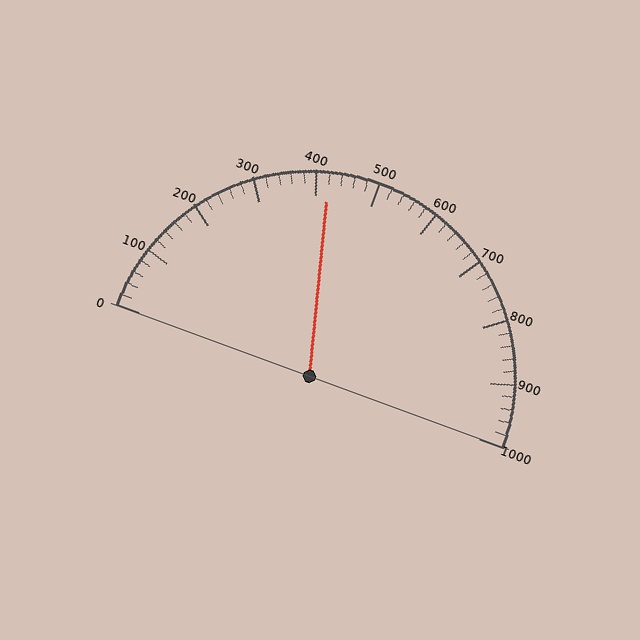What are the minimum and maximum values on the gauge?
The gauge ranges from 0 to 1000.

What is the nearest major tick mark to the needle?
The nearest major tick mark is 400.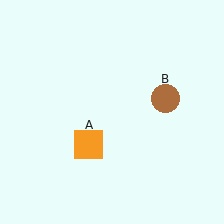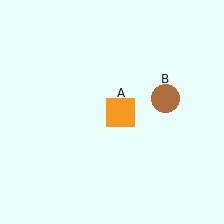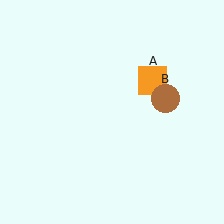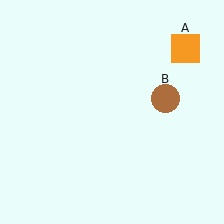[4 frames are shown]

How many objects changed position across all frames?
1 object changed position: orange square (object A).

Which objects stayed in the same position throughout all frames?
Brown circle (object B) remained stationary.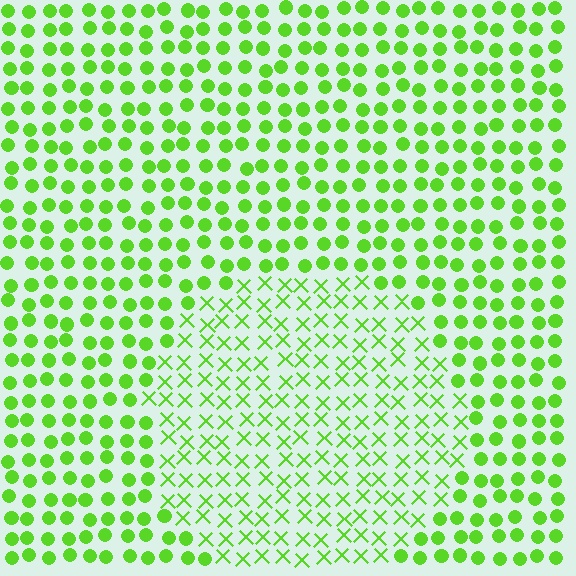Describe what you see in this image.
The image is filled with small lime elements arranged in a uniform grid. A circle-shaped region contains X marks, while the surrounding area contains circles. The boundary is defined purely by the change in element shape.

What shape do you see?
I see a circle.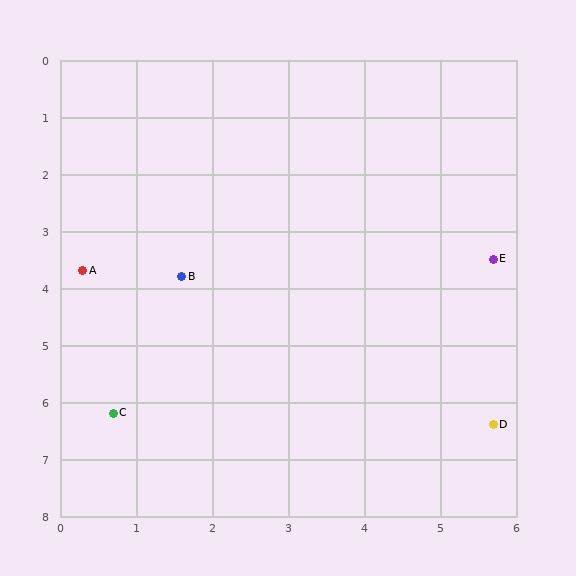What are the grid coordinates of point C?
Point C is at approximately (0.7, 6.2).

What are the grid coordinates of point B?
Point B is at approximately (1.6, 3.8).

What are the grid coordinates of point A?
Point A is at approximately (0.3, 3.7).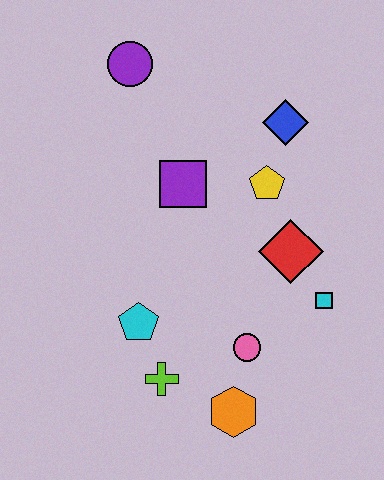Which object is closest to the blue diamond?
The yellow pentagon is closest to the blue diamond.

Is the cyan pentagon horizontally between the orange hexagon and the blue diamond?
No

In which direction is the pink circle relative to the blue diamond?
The pink circle is below the blue diamond.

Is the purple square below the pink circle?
No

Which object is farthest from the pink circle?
The purple circle is farthest from the pink circle.